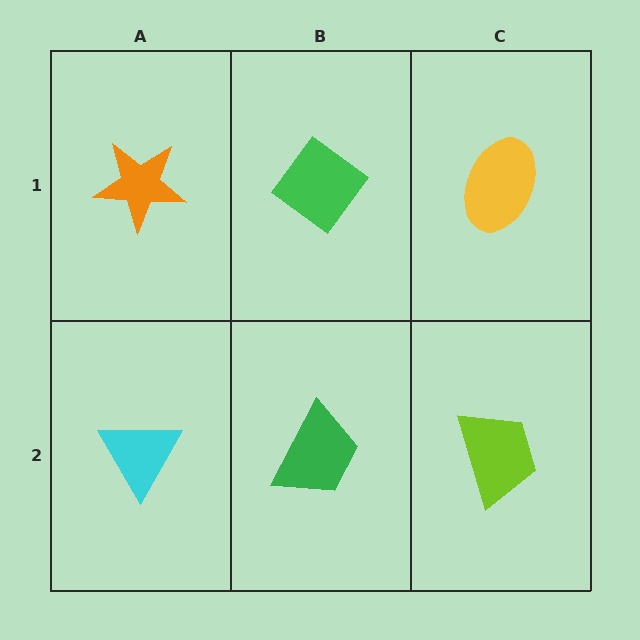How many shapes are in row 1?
3 shapes.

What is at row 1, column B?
A green diamond.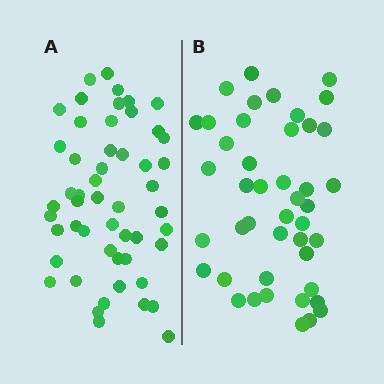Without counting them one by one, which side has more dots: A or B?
Region A (the left region) has more dots.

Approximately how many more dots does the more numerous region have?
Region A has roughly 8 or so more dots than region B.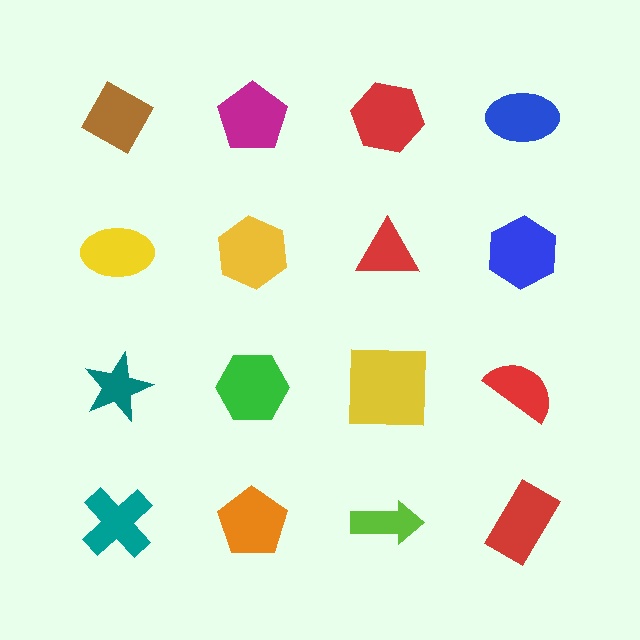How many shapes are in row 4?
4 shapes.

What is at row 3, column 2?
A green hexagon.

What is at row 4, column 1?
A teal cross.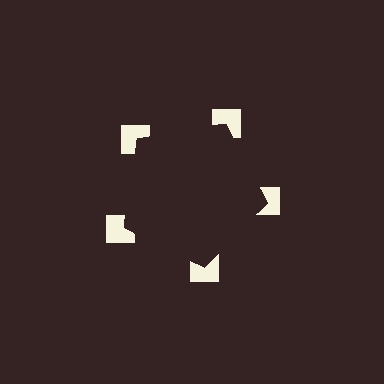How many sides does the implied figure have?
5 sides.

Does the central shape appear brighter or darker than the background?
It typically appears slightly darker than the background, even though no actual brightness change is drawn.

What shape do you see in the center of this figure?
An illusory pentagon — its edges are inferred from the aligned wedge cuts in the notched squares, not physically drawn.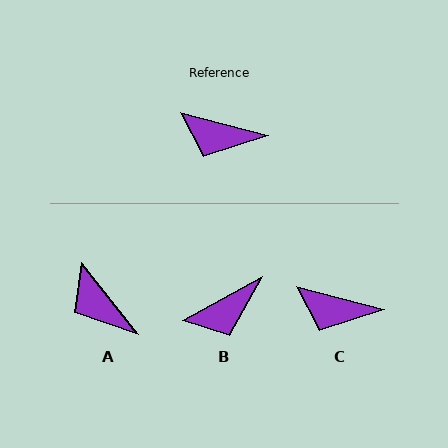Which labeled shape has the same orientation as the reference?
C.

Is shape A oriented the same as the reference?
No, it is off by about 37 degrees.